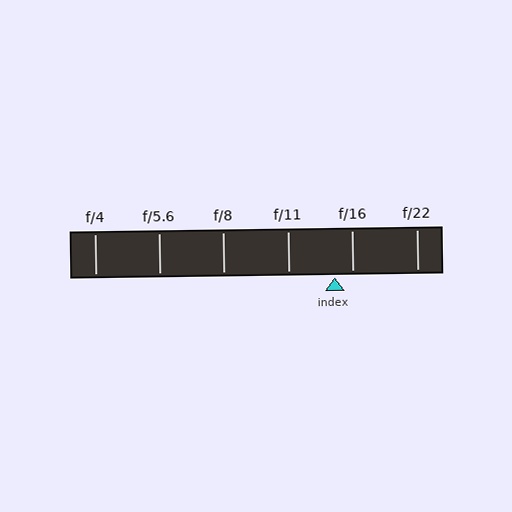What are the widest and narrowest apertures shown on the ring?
The widest aperture shown is f/4 and the narrowest is f/22.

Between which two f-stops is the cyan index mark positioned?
The index mark is between f/11 and f/16.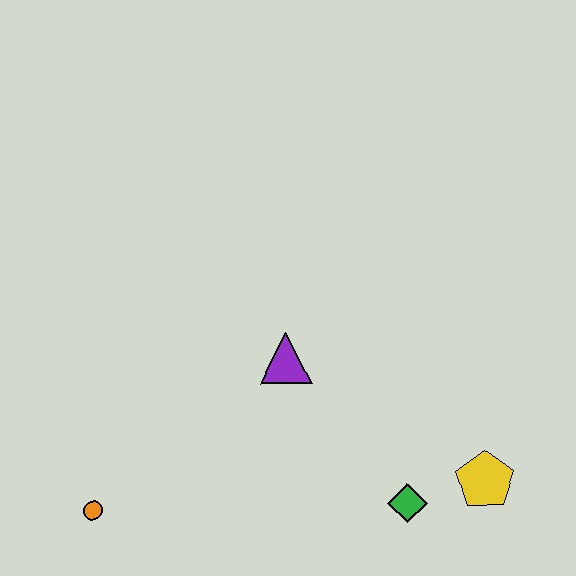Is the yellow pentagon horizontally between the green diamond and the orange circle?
No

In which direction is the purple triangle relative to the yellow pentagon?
The purple triangle is to the left of the yellow pentagon.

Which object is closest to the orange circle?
The purple triangle is closest to the orange circle.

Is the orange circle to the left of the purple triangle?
Yes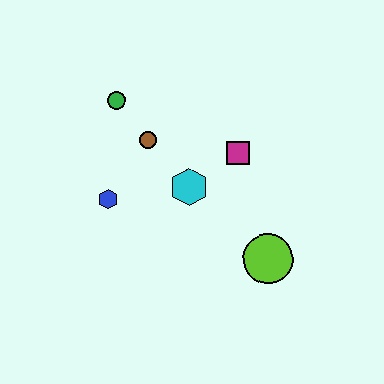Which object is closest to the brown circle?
The green circle is closest to the brown circle.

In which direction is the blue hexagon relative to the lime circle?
The blue hexagon is to the left of the lime circle.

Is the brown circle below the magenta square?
No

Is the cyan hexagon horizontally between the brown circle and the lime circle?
Yes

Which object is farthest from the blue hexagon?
The lime circle is farthest from the blue hexagon.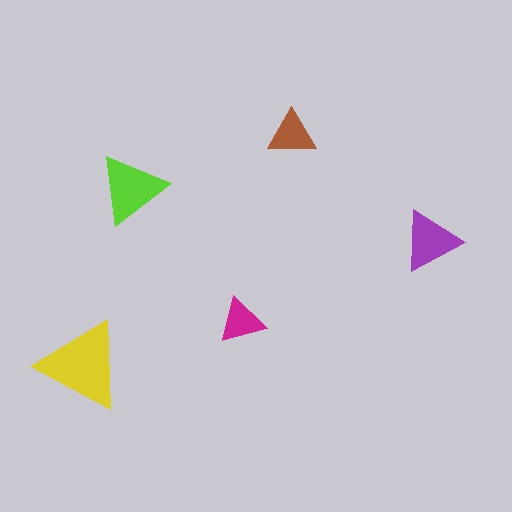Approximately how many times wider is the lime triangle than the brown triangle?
About 1.5 times wider.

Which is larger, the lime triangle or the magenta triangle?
The lime one.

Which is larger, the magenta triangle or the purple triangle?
The purple one.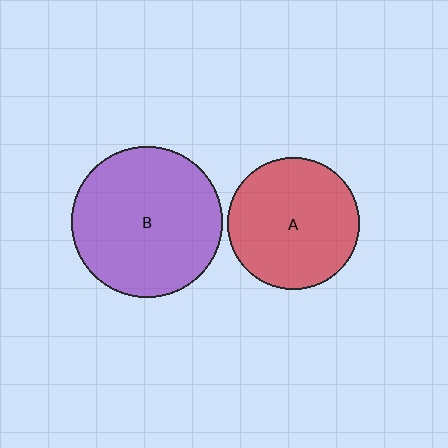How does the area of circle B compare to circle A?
Approximately 1.3 times.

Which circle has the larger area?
Circle B (purple).